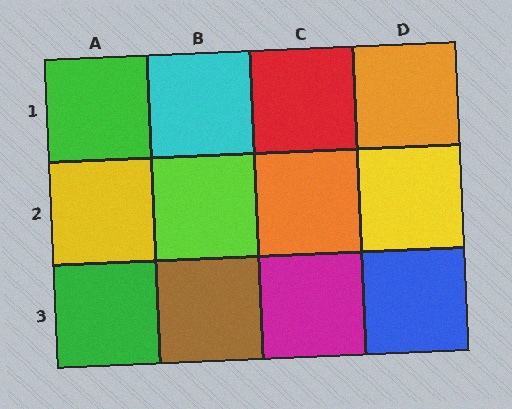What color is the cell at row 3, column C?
Magenta.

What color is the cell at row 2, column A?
Yellow.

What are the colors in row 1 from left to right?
Green, cyan, red, orange.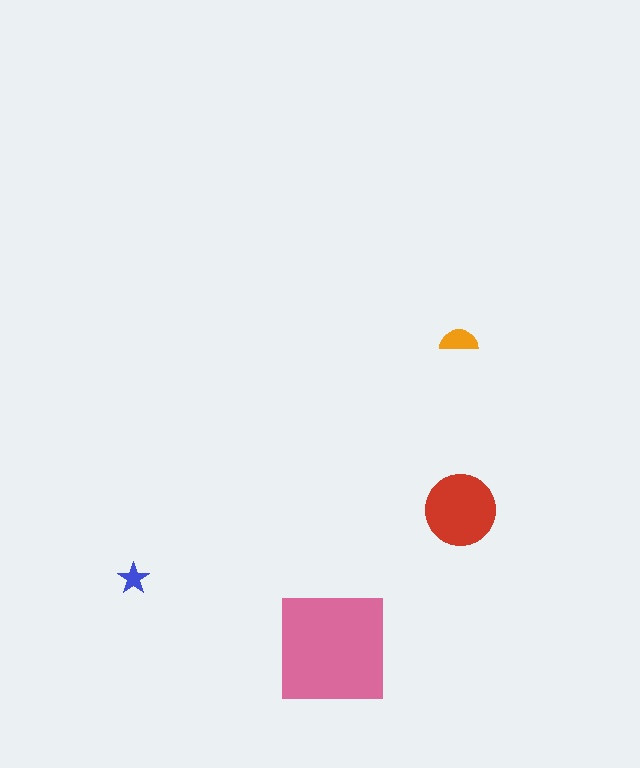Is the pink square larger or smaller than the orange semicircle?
Larger.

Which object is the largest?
The pink square.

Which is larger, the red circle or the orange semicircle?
The red circle.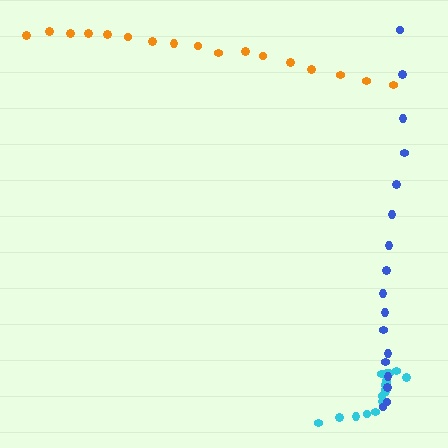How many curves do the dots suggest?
There are 3 distinct paths.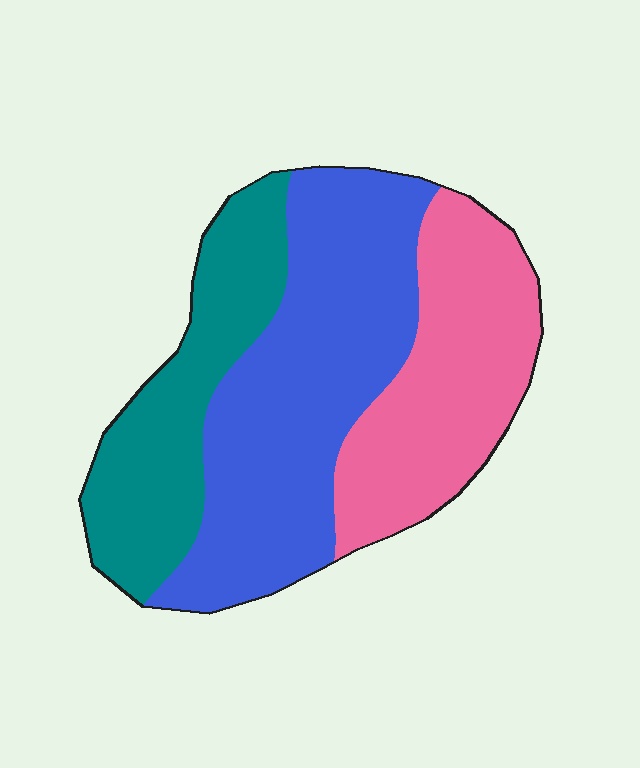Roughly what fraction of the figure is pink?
Pink covers about 30% of the figure.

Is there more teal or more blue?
Blue.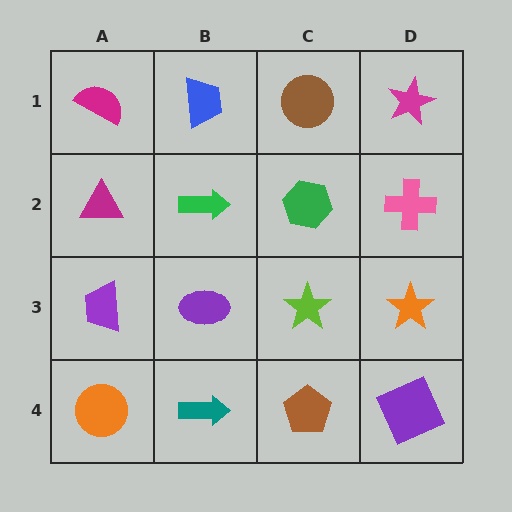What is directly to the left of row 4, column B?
An orange circle.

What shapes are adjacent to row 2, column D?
A magenta star (row 1, column D), an orange star (row 3, column D), a green hexagon (row 2, column C).